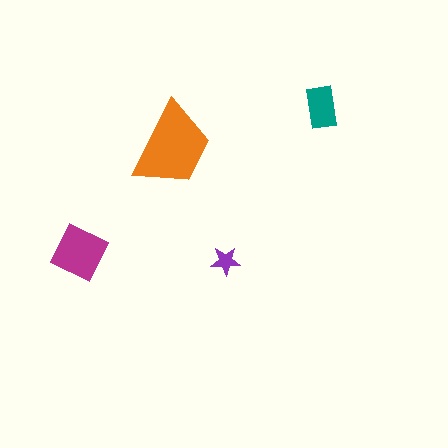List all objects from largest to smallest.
The orange trapezoid, the magenta diamond, the teal rectangle, the purple star.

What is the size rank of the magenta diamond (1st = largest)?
2nd.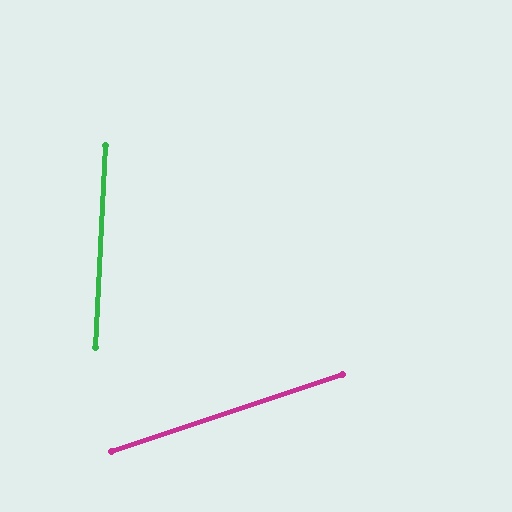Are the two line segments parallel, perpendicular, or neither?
Neither parallel nor perpendicular — they differ by about 69°.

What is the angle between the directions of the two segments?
Approximately 69 degrees.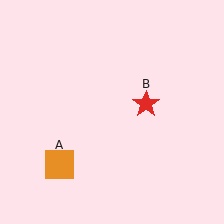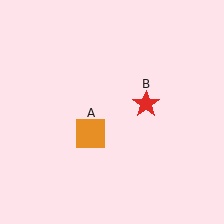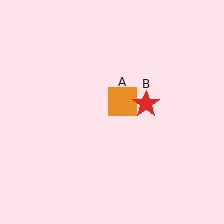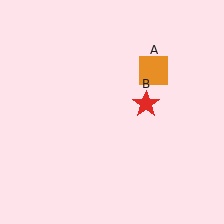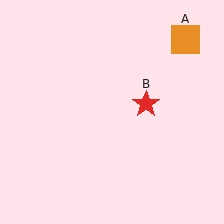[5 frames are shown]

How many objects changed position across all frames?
1 object changed position: orange square (object A).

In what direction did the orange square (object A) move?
The orange square (object A) moved up and to the right.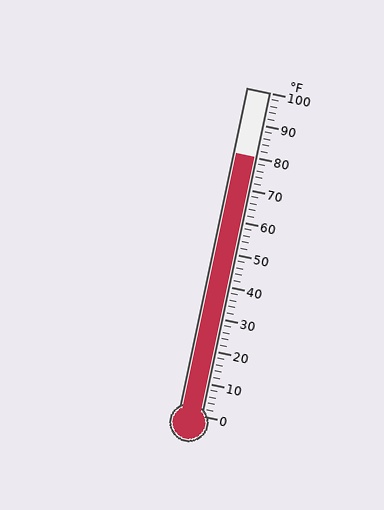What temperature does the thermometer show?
The thermometer shows approximately 80°F.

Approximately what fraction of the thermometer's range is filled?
The thermometer is filled to approximately 80% of its range.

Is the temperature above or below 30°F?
The temperature is above 30°F.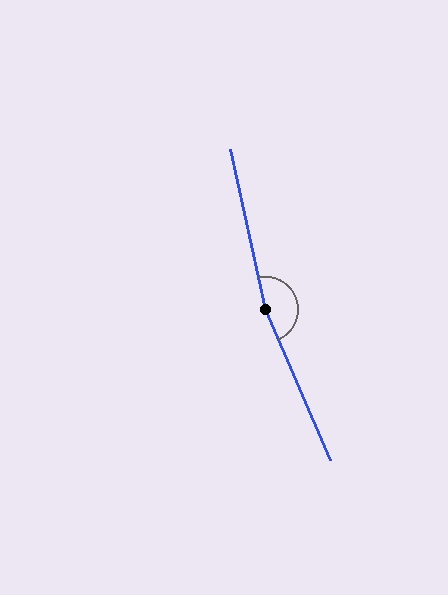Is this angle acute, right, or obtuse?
It is obtuse.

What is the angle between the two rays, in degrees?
Approximately 169 degrees.